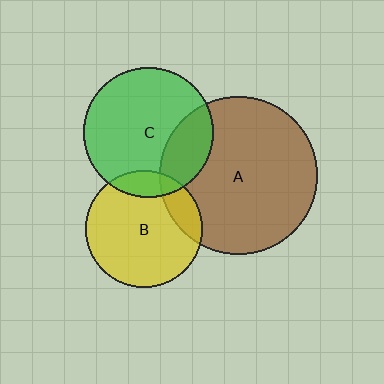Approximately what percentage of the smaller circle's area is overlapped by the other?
Approximately 15%.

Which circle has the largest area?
Circle A (brown).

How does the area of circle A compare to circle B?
Approximately 1.8 times.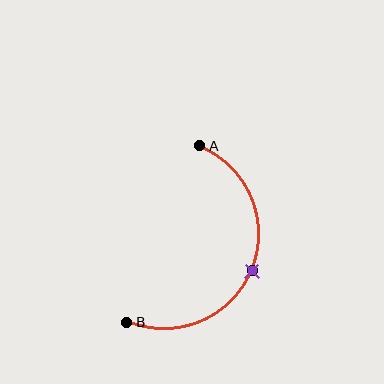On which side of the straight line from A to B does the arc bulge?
The arc bulges to the right of the straight line connecting A and B.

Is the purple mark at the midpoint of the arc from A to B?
Yes. The purple mark lies on the arc at equal arc-length from both A and B — it is the arc midpoint.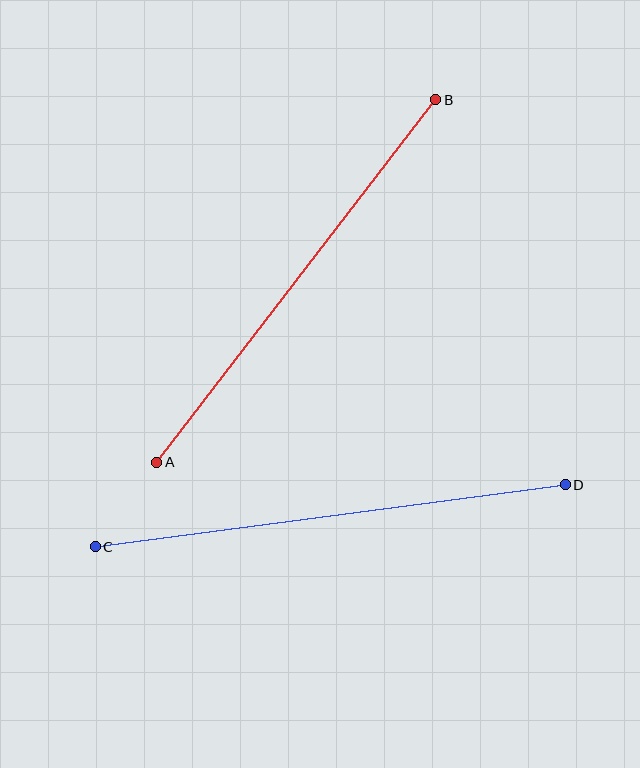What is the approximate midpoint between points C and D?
The midpoint is at approximately (330, 516) pixels.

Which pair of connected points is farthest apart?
Points C and D are farthest apart.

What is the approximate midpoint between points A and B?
The midpoint is at approximately (296, 281) pixels.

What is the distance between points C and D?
The distance is approximately 474 pixels.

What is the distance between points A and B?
The distance is approximately 457 pixels.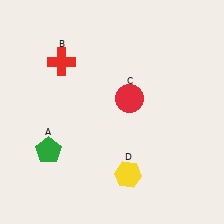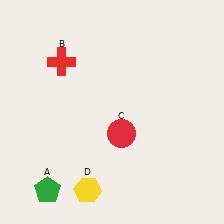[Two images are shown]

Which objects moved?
The objects that moved are: the green pentagon (A), the red circle (C), the yellow hexagon (D).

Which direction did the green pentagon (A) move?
The green pentagon (A) moved down.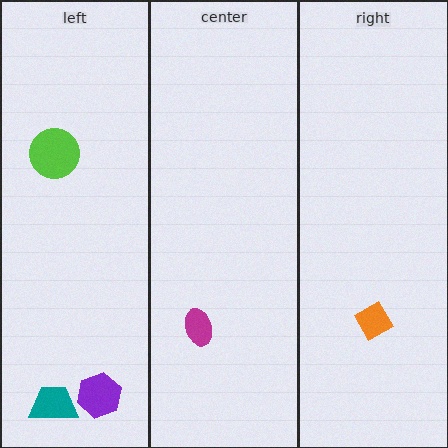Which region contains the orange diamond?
The right region.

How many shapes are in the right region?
1.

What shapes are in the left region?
The teal trapezoid, the lime circle, the purple hexagon.